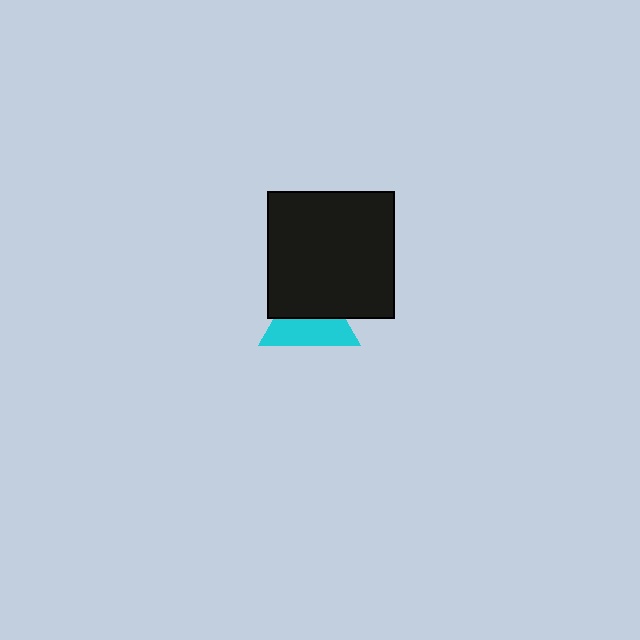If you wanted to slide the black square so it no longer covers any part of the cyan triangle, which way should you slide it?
Slide it up — that is the most direct way to separate the two shapes.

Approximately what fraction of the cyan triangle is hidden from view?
Roughly 50% of the cyan triangle is hidden behind the black square.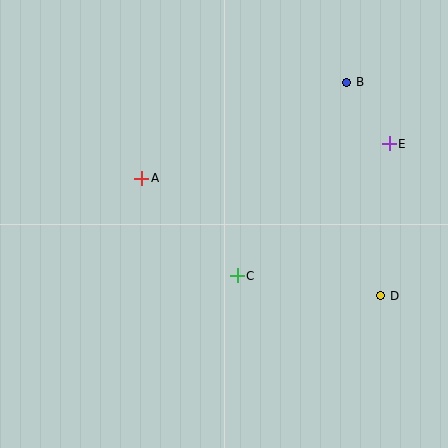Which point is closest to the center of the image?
Point C at (237, 276) is closest to the center.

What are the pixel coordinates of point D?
Point D is at (381, 296).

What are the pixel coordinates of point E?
Point E is at (389, 144).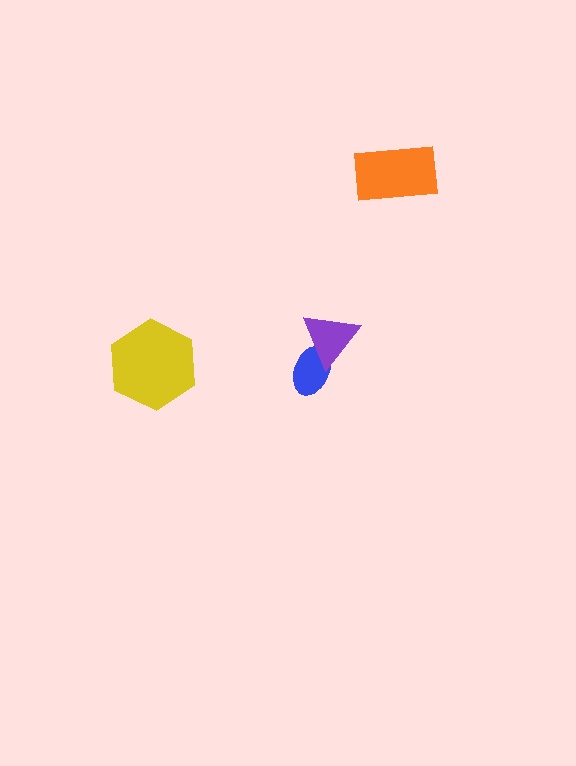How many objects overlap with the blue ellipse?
1 object overlaps with the blue ellipse.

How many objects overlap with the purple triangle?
1 object overlaps with the purple triangle.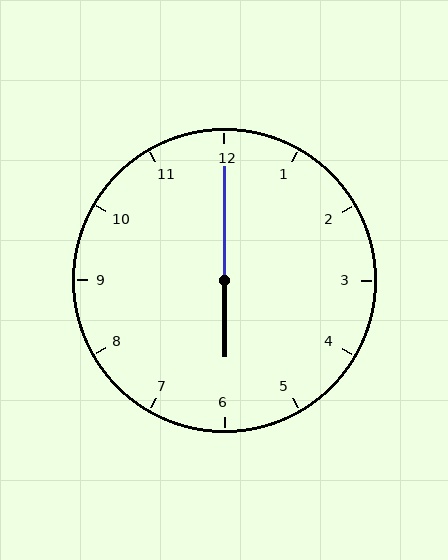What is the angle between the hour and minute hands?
Approximately 180 degrees.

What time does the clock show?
6:00.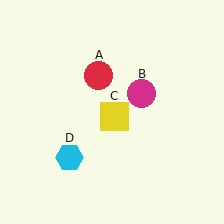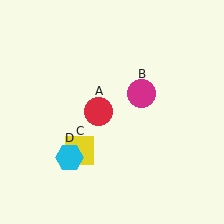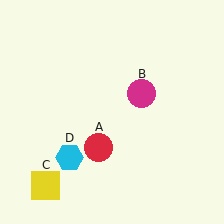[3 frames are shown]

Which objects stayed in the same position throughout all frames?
Magenta circle (object B) and cyan hexagon (object D) remained stationary.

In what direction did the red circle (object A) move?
The red circle (object A) moved down.